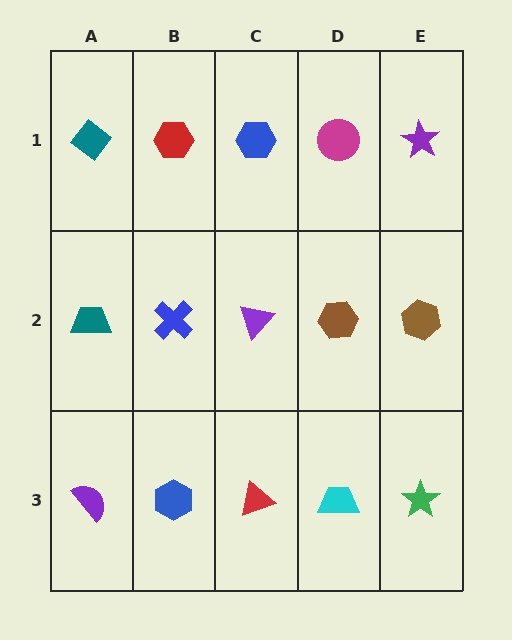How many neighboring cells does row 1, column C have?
3.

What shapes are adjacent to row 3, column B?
A blue cross (row 2, column B), a purple semicircle (row 3, column A), a red triangle (row 3, column C).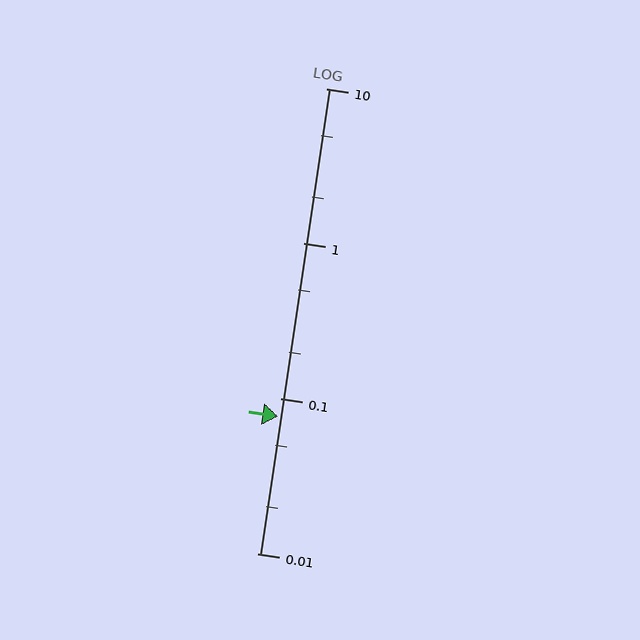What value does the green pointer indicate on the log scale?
The pointer indicates approximately 0.077.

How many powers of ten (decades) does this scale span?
The scale spans 3 decades, from 0.01 to 10.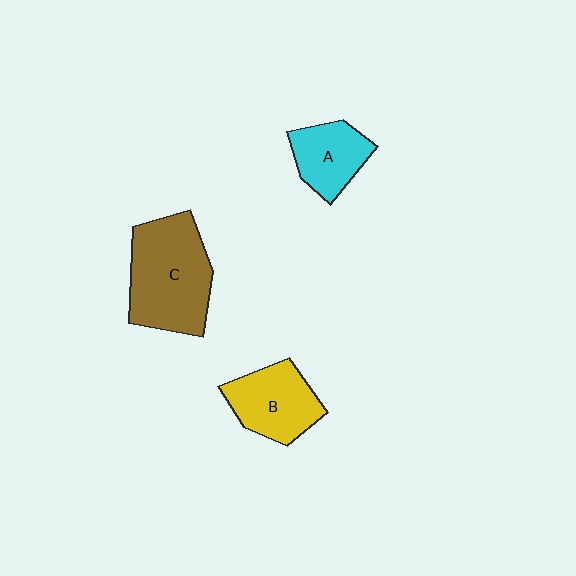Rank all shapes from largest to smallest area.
From largest to smallest: C (brown), B (yellow), A (cyan).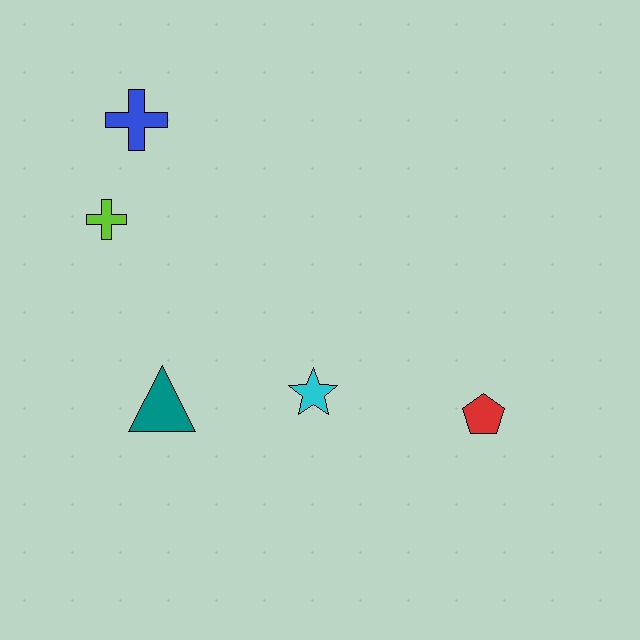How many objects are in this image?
There are 5 objects.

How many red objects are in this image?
There is 1 red object.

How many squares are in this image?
There are no squares.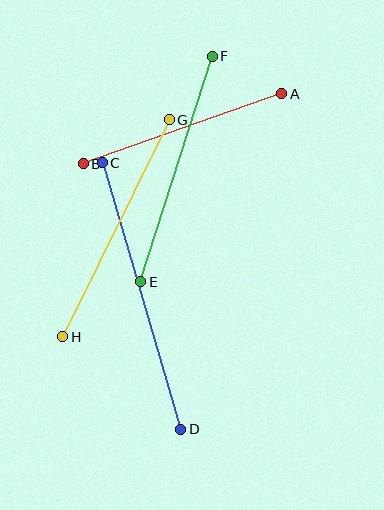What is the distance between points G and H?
The distance is approximately 242 pixels.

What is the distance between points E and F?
The distance is approximately 237 pixels.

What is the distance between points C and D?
The distance is approximately 278 pixels.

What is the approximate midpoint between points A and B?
The midpoint is at approximately (183, 129) pixels.